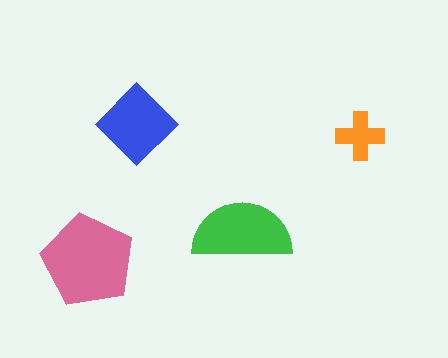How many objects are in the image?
There are 4 objects in the image.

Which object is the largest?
The pink pentagon.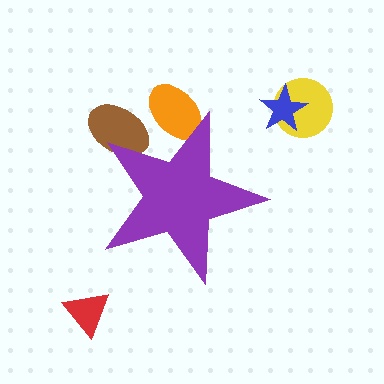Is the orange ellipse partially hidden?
Yes, the orange ellipse is partially hidden behind the purple star.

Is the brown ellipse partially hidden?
Yes, the brown ellipse is partially hidden behind the purple star.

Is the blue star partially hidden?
No, the blue star is fully visible.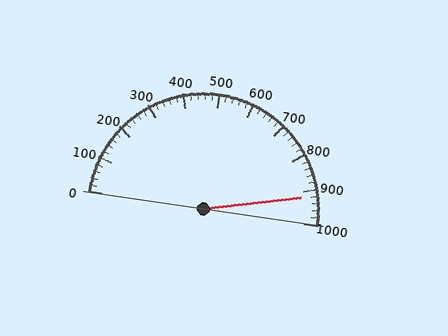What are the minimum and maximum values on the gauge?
The gauge ranges from 0 to 1000.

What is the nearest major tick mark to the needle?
The nearest major tick mark is 900.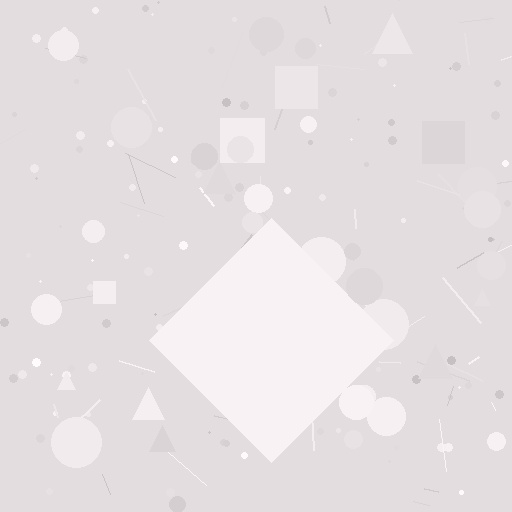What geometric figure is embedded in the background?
A diamond is embedded in the background.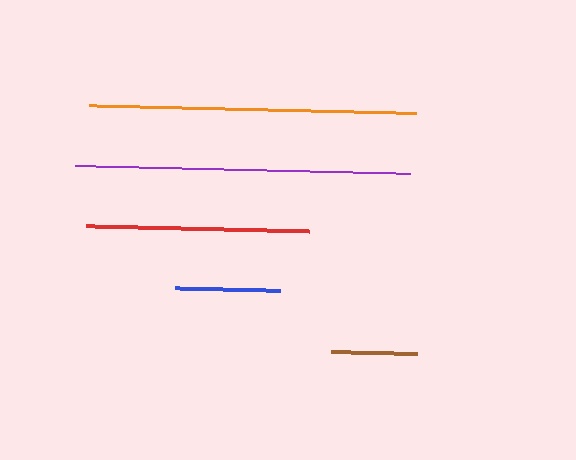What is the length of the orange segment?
The orange segment is approximately 327 pixels long.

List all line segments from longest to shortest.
From longest to shortest: purple, orange, red, blue, brown.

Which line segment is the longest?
The purple line is the longest at approximately 335 pixels.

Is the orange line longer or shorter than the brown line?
The orange line is longer than the brown line.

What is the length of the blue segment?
The blue segment is approximately 104 pixels long.